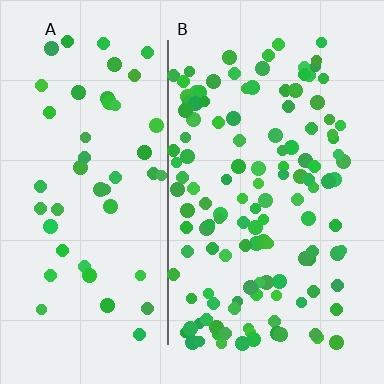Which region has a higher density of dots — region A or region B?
B (the right).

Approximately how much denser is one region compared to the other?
Approximately 2.6× — region B over region A.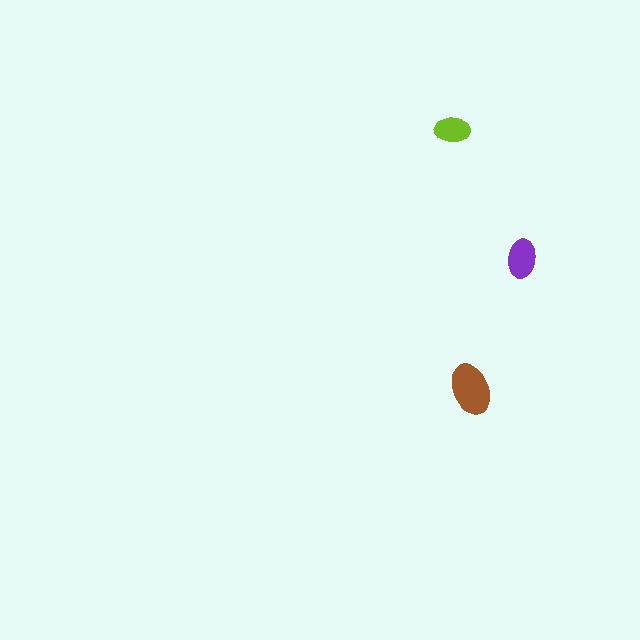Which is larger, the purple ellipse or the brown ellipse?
The brown one.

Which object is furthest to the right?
The purple ellipse is rightmost.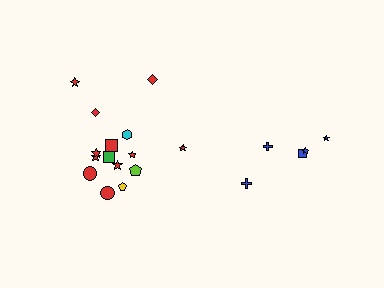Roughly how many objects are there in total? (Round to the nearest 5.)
Roughly 20 objects in total.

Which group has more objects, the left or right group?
The left group.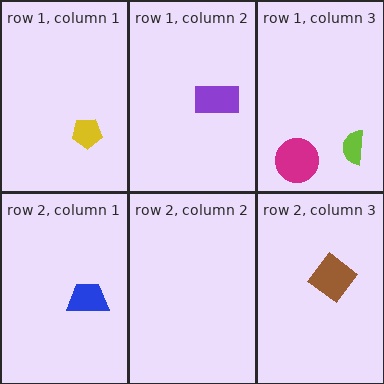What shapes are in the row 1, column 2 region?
The purple rectangle.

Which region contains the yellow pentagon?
The row 1, column 1 region.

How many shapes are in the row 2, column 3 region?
1.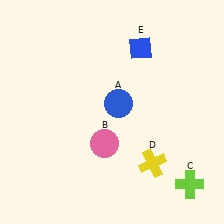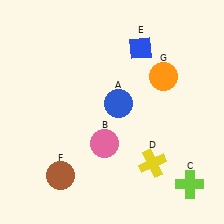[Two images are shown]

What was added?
A brown circle (F), an orange circle (G) were added in Image 2.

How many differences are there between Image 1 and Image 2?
There are 2 differences between the two images.